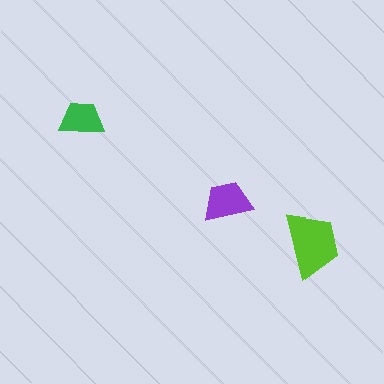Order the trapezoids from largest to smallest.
the lime one, the purple one, the green one.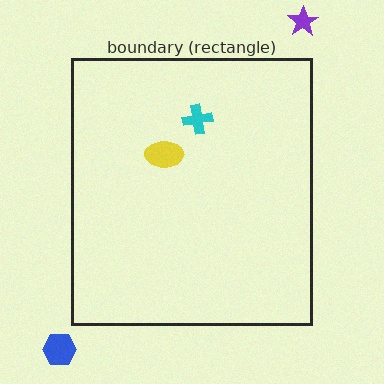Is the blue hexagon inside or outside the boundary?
Outside.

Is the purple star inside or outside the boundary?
Outside.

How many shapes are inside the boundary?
2 inside, 2 outside.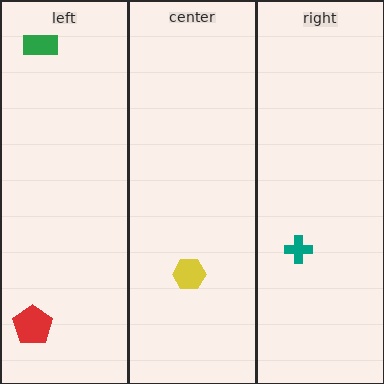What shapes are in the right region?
The teal cross.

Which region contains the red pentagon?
The left region.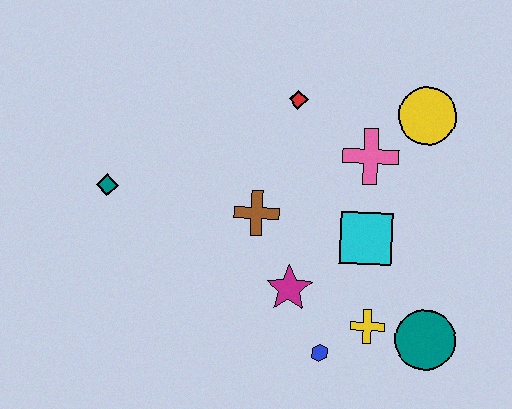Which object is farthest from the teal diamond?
The teal circle is farthest from the teal diamond.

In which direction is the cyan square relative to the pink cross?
The cyan square is below the pink cross.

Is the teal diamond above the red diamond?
No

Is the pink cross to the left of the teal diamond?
No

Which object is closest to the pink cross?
The yellow circle is closest to the pink cross.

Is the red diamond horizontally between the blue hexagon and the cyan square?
No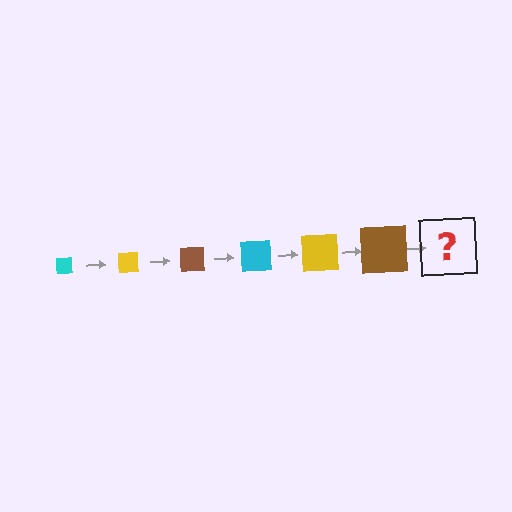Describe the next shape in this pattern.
It should be a cyan square, larger than the previous one.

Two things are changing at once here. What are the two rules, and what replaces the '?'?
The two rules are that the square grows larger each step and the color cycles through cyan, yellow, and brown. The '?' should be a cyan square, larger than the previous one.